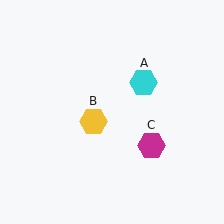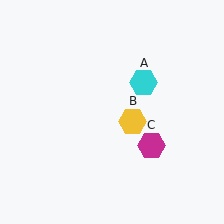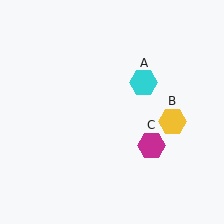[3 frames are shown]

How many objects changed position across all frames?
1 object changed position: yellow hexagon (object B).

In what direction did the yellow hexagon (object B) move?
The yellow hexagon (object B) moved right.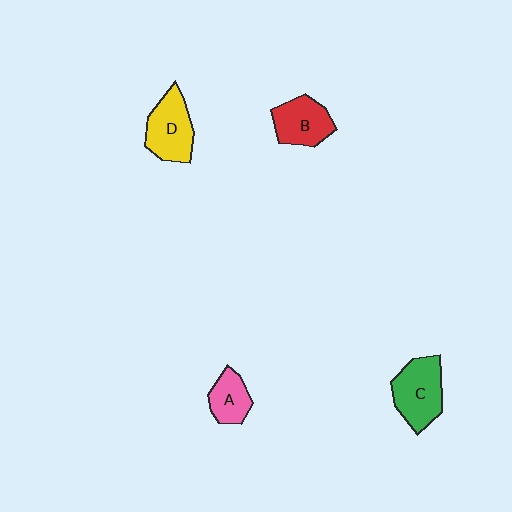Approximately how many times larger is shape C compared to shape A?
Approximately 1.7 times.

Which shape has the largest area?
Shape C (green).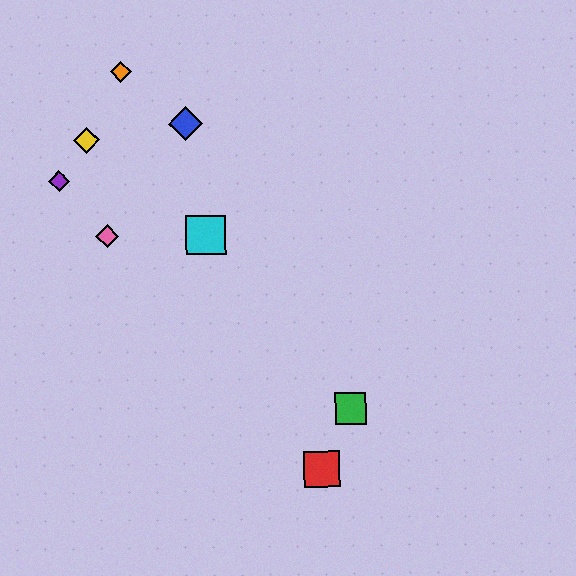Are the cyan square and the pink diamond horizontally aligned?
Yes, both are at y≈235.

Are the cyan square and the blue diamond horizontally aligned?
No, the cyan square is at y≈235 and the blue diamond is at y≈124.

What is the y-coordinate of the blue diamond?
The blue diamond is at y≈124.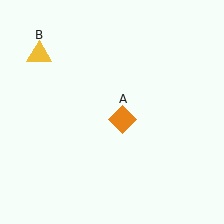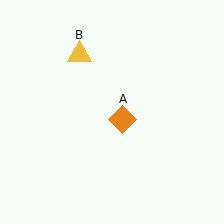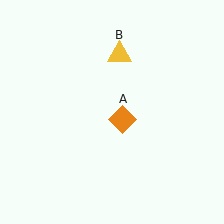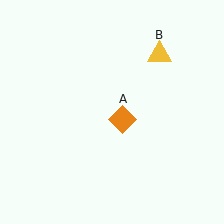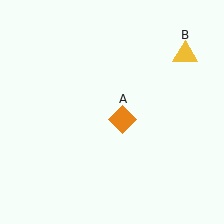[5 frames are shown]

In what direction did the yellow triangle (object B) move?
The yellow triangle (object B) moved right.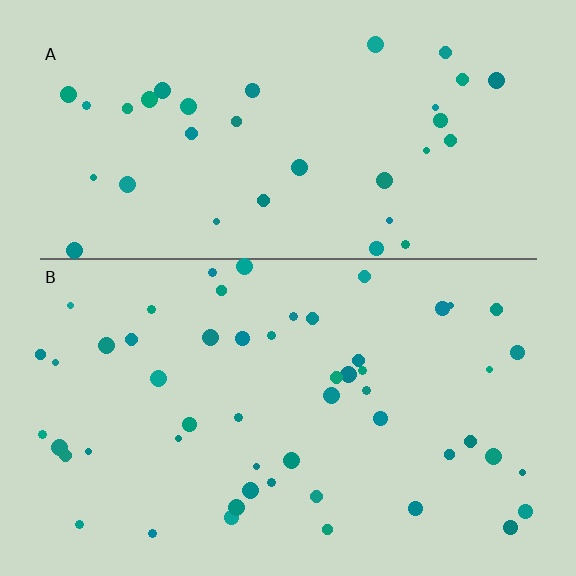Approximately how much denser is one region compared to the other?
Approximately 1.5× — region B over region A.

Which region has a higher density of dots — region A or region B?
B (the bottom).